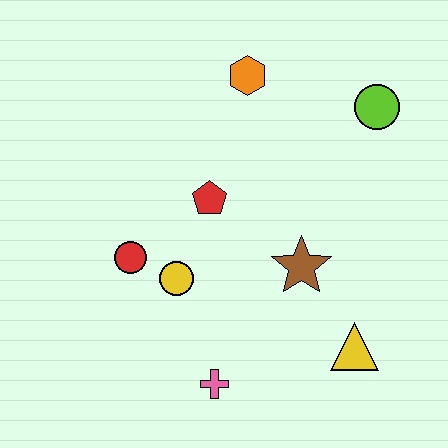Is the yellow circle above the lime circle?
No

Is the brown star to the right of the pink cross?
Yes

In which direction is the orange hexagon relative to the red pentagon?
The orange hexagon is above the red pentagon.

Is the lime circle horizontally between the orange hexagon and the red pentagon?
No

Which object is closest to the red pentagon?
The yellow circle is closest to the red pentagon.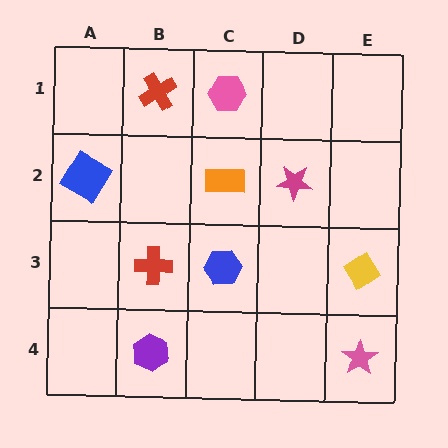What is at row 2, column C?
An orange rectangle.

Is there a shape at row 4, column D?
No, that cell is empty.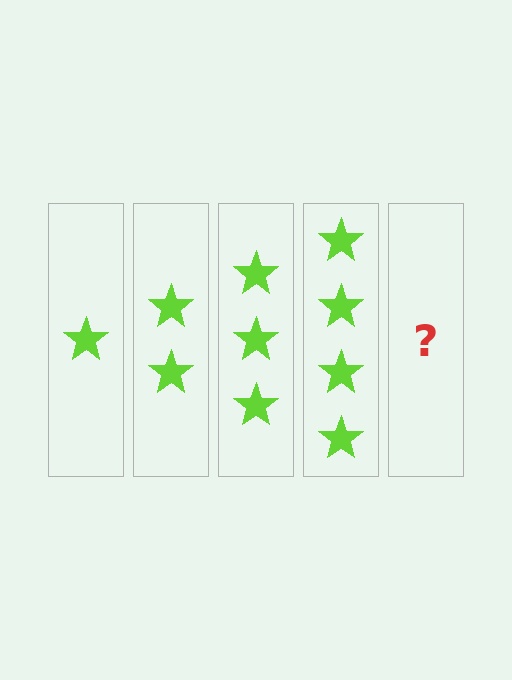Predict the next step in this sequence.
The next step is 5 stars.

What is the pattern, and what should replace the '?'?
The pattern is that each step adds one more star. The '?' should be 5 stars.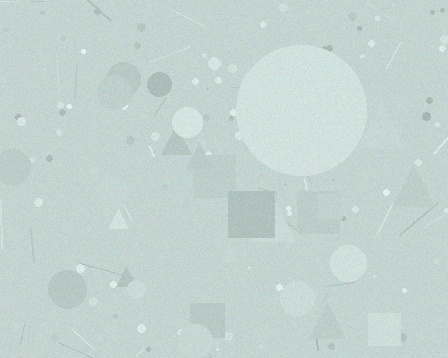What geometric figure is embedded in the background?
A circle is embedded in the background.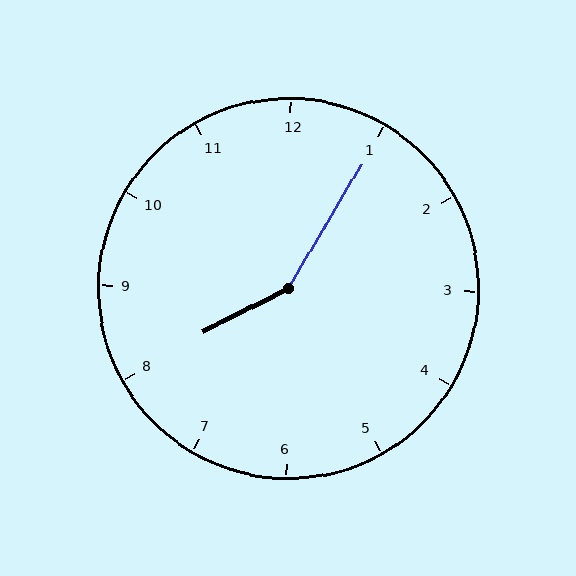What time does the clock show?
8:05.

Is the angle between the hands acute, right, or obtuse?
It is obtuse.